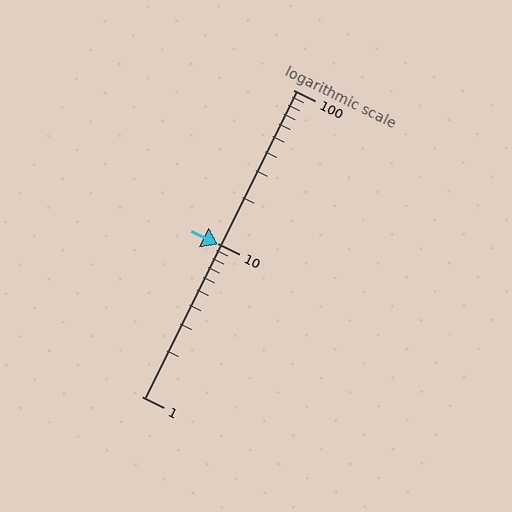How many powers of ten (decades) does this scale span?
The scale spans 2 decades, from 1 to 100.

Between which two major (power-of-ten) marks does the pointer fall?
The pointer is between 1 and 10.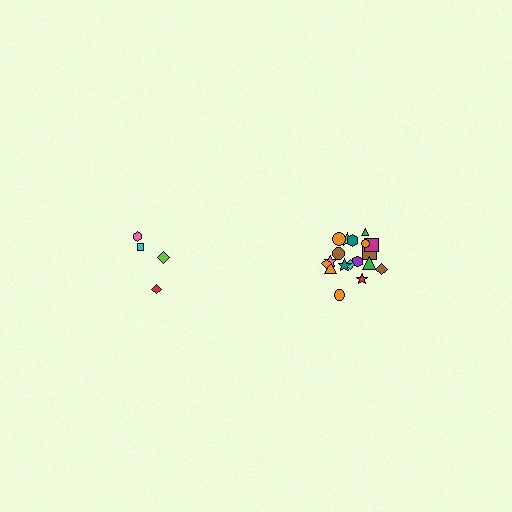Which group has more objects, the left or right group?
The right group.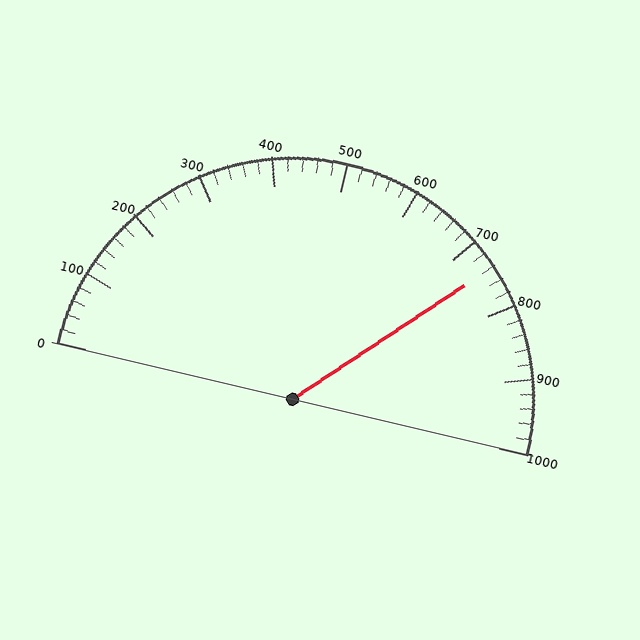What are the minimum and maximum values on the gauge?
The gauge ranges from 0 to 1000.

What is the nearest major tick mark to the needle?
The nearest major tick mark is 700.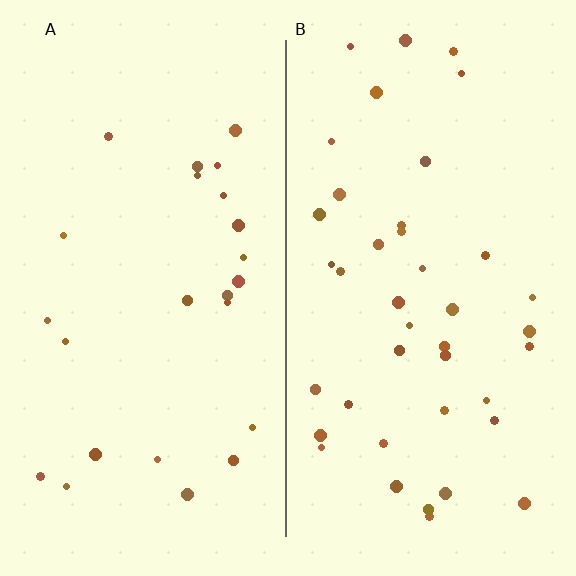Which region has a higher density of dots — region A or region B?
B (the right).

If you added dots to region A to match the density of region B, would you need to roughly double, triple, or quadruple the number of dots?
Approximately double.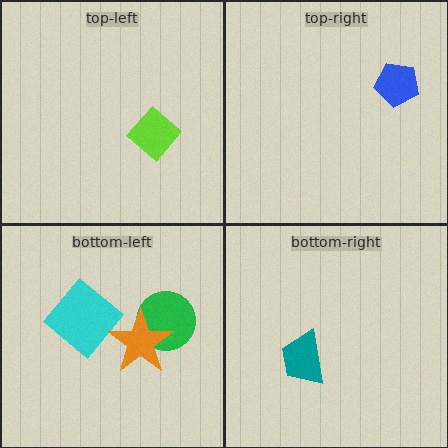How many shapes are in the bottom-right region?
1.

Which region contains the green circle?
The bottom-left region.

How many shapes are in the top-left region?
1.